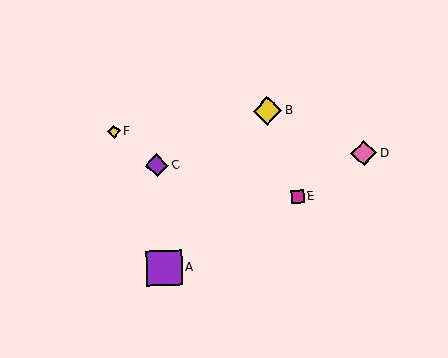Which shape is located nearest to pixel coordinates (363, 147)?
The pink diamond (labeled D) at (364, 153) is nearest to that location.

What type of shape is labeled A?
Shape A is a purple square.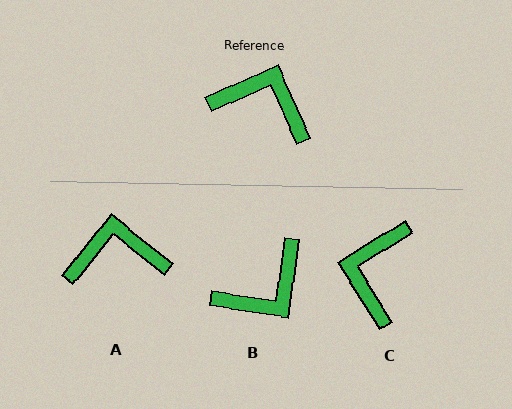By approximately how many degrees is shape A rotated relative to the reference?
Approximately 28 degrees counter-clockwise.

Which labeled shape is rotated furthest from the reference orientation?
B, about 122 degrees away.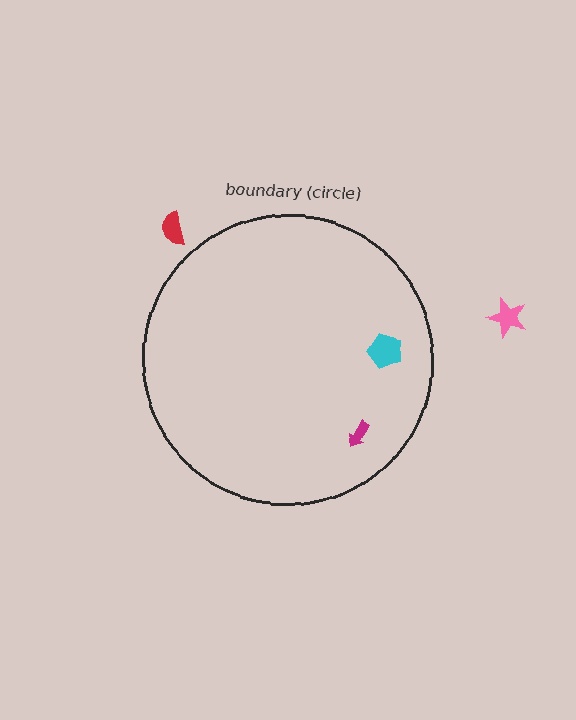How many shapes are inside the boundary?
2 inside, 2 outside.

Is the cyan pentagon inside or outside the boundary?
Inside.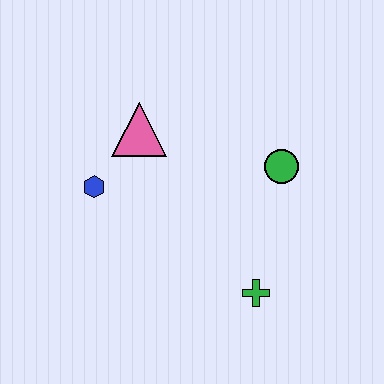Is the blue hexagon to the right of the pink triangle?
No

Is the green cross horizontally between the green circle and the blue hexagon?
Yes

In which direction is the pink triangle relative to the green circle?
The pink triangle is to the left of the green circle.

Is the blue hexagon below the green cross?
No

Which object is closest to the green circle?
The green cross is closest to the green circle.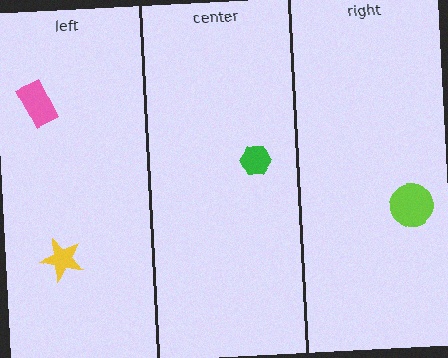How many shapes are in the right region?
1.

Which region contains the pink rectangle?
The left region.